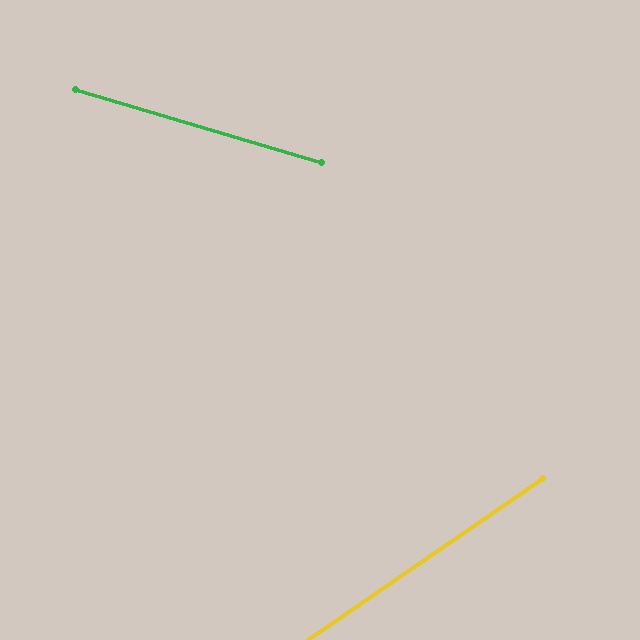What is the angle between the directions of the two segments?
Approximately 51 degrees.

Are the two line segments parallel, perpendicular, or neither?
Neither parallel nor perpendicular — they differ by about 51°.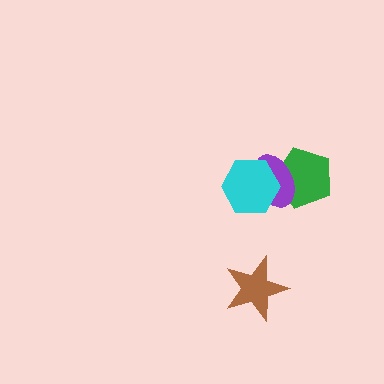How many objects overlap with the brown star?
0 objects overlap with the brown star.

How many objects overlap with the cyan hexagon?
2 objects overlap with the cyan hexagon.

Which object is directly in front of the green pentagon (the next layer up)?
The purple ellipse is directly in front of the green pentagon.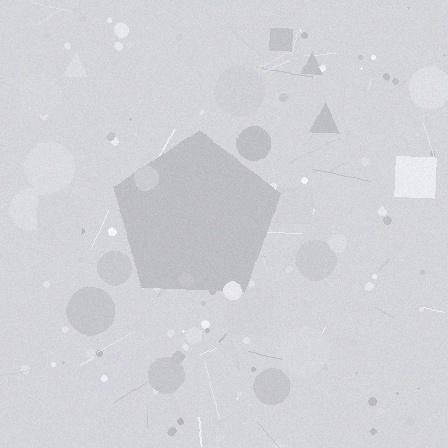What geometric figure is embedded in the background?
A pentagon is embedded in the background.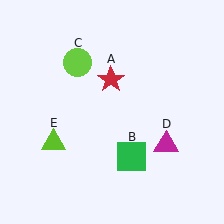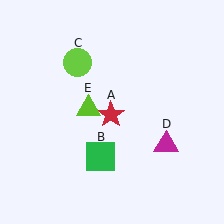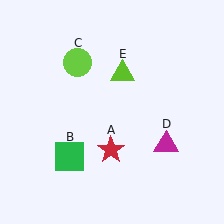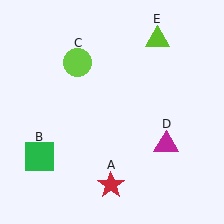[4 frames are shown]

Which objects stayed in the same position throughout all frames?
Lime circle (object C) and magenta triangle (object D) remained stationary.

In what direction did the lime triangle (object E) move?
The lime triangle (object E) moved up and to the right.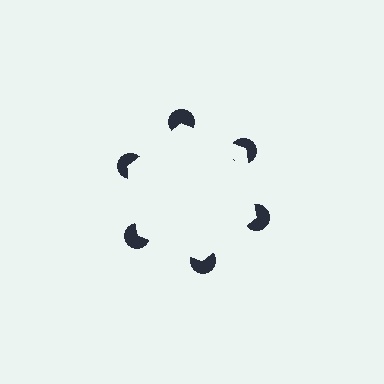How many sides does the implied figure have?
6 sides.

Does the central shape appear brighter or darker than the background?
It typically appears slightly brighter than the background, even though no actual brightness change is drawn.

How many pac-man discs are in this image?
There are 6 — one at each vertex of the illusory hexagon.